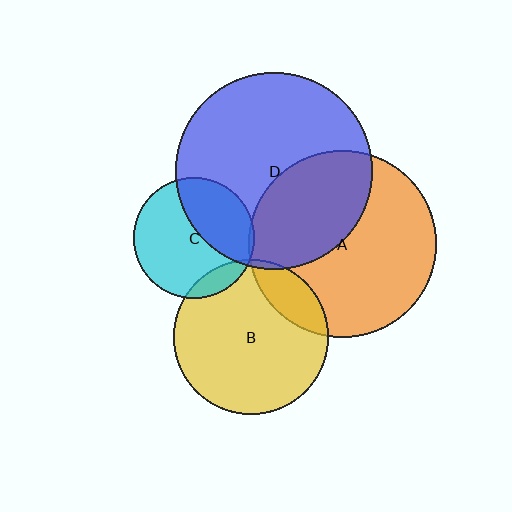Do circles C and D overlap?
Yes.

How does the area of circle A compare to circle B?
Approximately 1.5 times.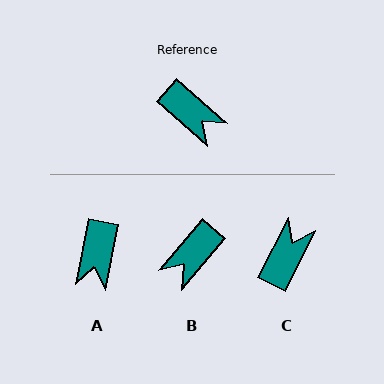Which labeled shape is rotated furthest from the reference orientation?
C, about 104 degrees away.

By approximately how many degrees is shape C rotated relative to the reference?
Approximately 104 degrees counter-clockwise.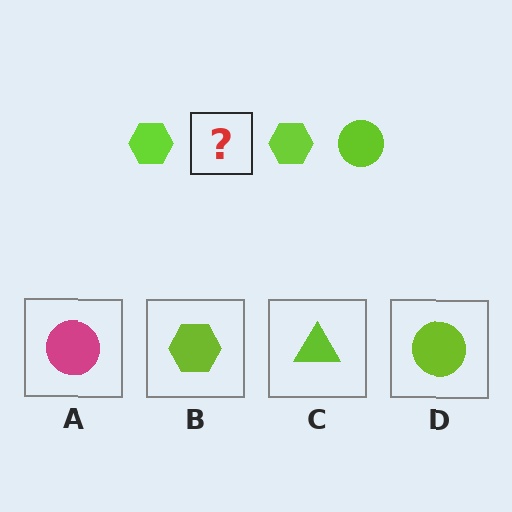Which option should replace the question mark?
Option D.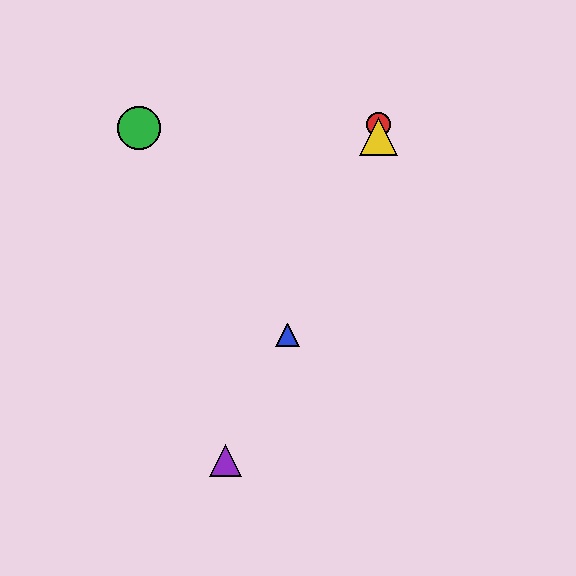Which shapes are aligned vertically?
The red circle, the yellow triangle are aligned vertically.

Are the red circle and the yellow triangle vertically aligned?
Yes, both are at x≈378.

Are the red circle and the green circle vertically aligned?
No, the red circle is at x≈378 and the green circle is at x≈139.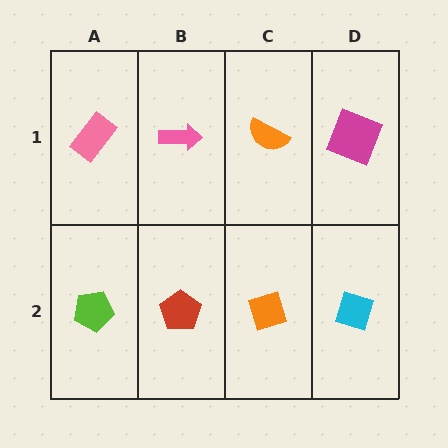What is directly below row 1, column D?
A cyan diamond.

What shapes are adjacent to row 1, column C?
An orange diamond (row 2, column C), a pink arrow (row 1, column B), a magenta square (row 1, column D).